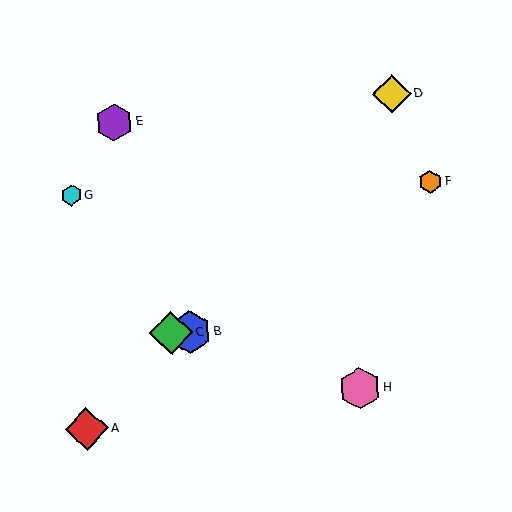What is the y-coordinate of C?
Object C is at y≈333.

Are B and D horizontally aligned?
No, B is at y≈332 and D is at y≈94.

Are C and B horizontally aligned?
Yes, both are at y≈333.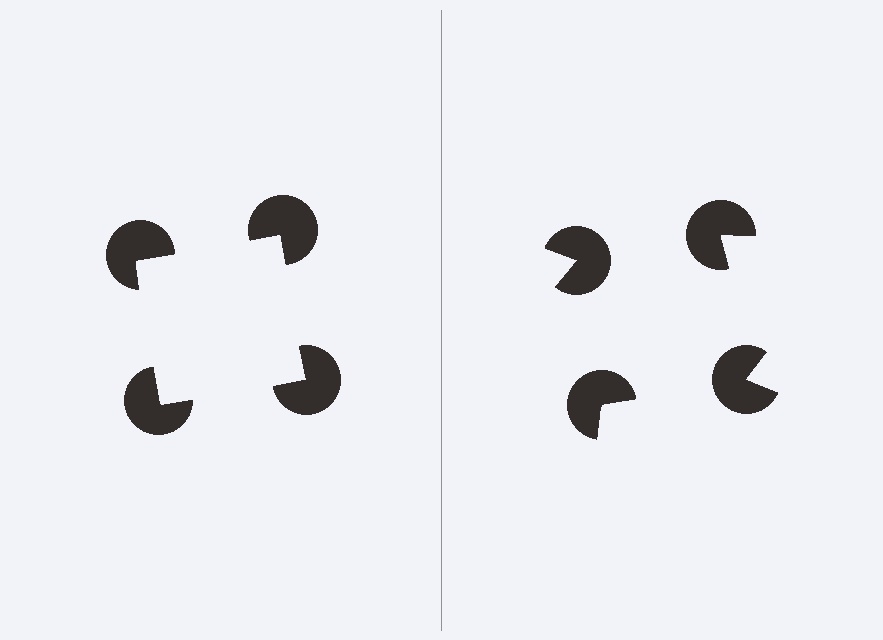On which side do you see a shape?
An illusory square appears on the left side. On the right side the wedge cuts are rotated, so no coherent shape forms.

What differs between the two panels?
The pac-man discs are positioned identically on both sides; only the wedge orientations differ. On the left they align to a square; on the right they are misaligned.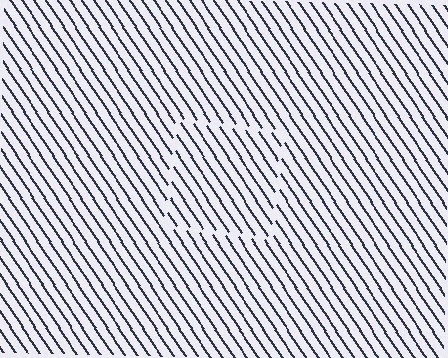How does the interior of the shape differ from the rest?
The interior of the shape contains the same grating, shifted by half a period — the contour is defined by the phase discontinuity where line-ends from the inner and outer gratings abut.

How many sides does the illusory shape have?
4 sides — the line-ends trace a square.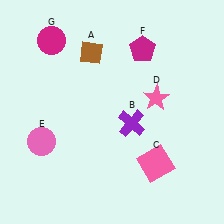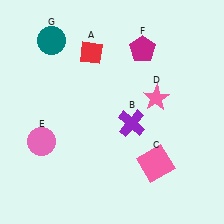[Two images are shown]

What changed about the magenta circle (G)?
In Image 1, G is magenta. In Image 2, it changed to teal.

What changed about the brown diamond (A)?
In Image 1, A is brown. In Image 2, it changed to red.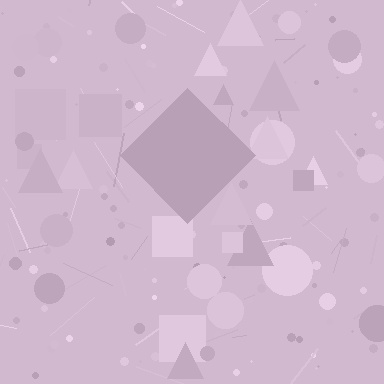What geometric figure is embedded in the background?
A diamond is embedded in the background.